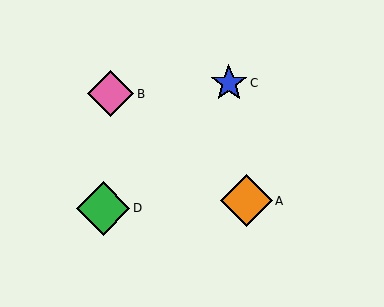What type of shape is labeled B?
Shape B is a pink diamond.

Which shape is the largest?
The green diamond (labeled D) is the largest.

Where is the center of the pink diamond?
The center of the pink diamond is at (111, 94).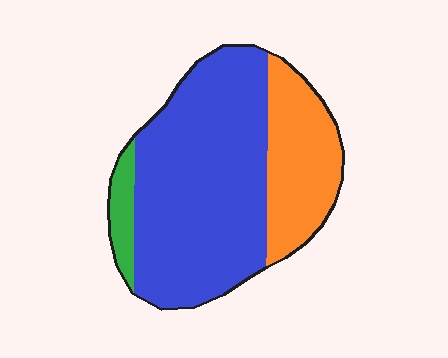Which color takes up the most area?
Blue, at roughly 65%.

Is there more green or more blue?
Blue.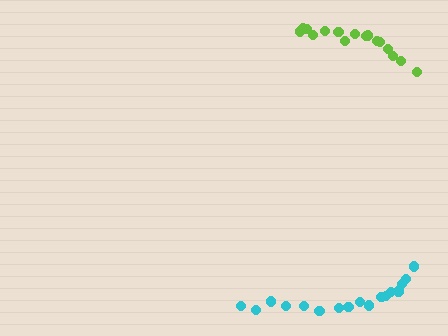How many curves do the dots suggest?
There are 2 distinct paths.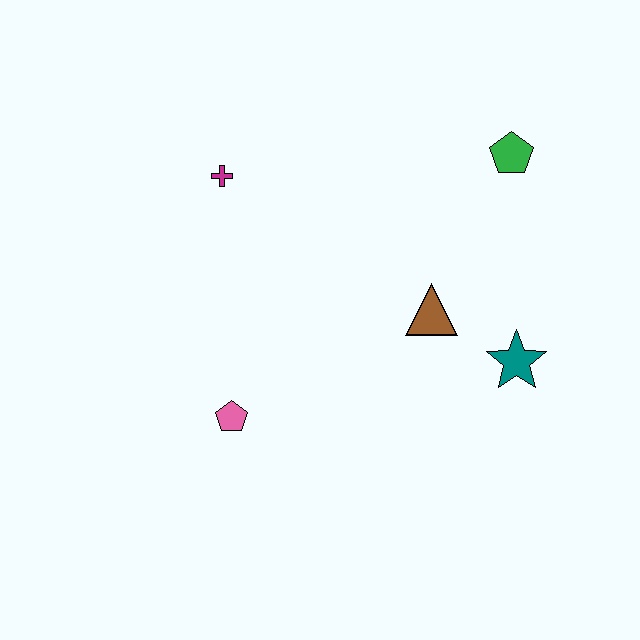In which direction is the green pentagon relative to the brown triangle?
The green pentagon is above the brown triangle.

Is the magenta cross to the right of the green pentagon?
No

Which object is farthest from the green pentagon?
The pink pentagon is farthest from the green pentagon.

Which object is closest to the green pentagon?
The brown triangle is closest to the green pentagon.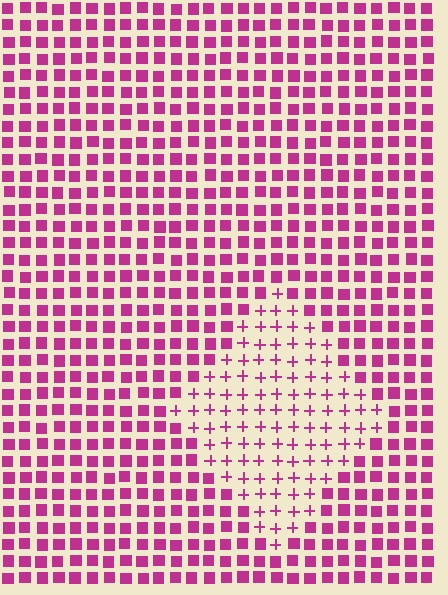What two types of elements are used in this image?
The image uses plus signs inside the diamond region and squares outside it.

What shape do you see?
I see a diamond.